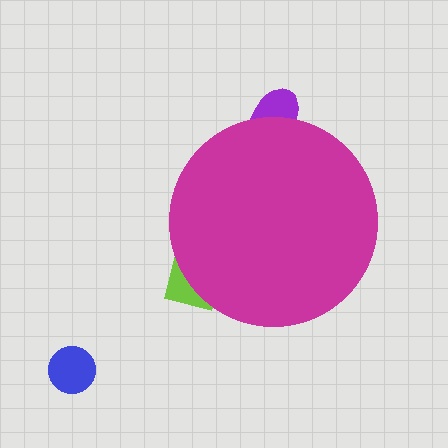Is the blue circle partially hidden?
No, the blue circle is fully visible.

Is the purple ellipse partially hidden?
Yes, the purple ellipse is partially hidden behind the magenta circle.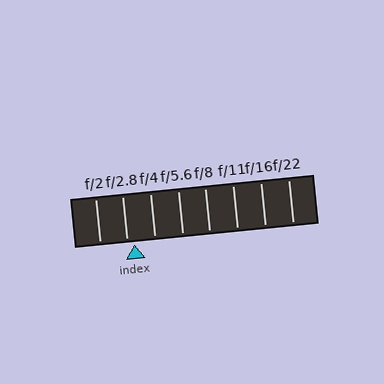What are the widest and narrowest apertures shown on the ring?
The widest aperture shown is f/2 and the narrowest is f/22.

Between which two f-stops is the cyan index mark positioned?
The index mark is between f/2.8 and f/4.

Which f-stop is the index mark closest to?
The index mark is closest to f/2.8.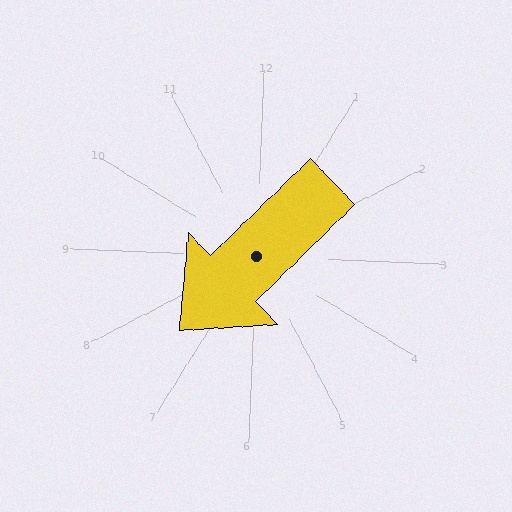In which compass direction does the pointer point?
Southwest.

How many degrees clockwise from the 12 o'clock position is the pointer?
Approximately 224 degrees.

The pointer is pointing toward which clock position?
Roughly 7 o'clock.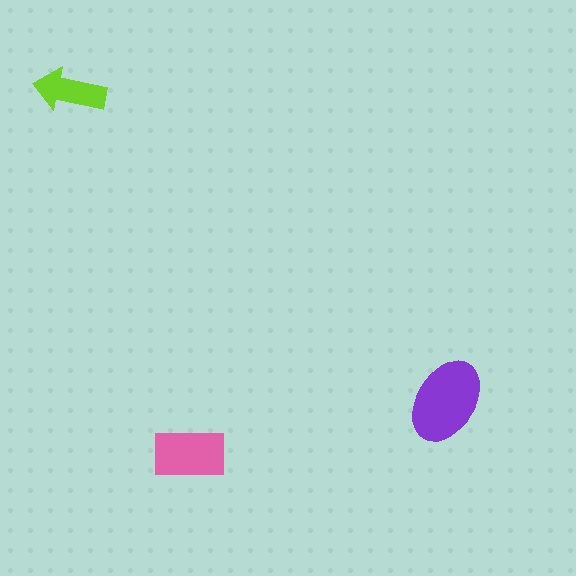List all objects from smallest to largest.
The lime arrow, the pink rectangle, the purple ellipse.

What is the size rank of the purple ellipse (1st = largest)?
1st.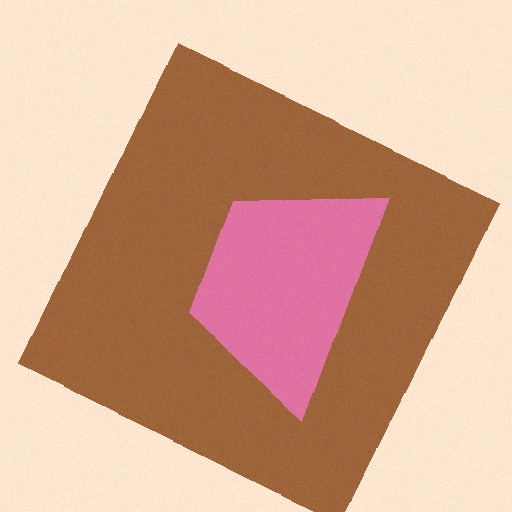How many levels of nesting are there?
2.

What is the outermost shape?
The brown square.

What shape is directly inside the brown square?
The pink trapezoid.